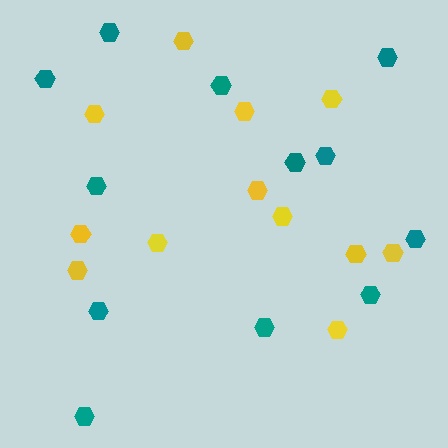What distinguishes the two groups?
There are 2 groups: one group of yellow hexagons (12) and one group of teal hexagons (12).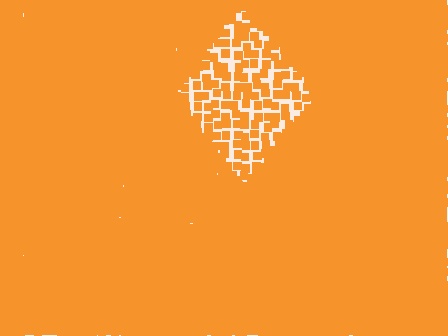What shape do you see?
I see a diamond.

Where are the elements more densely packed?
The elements are more densely packed outside the diamond boundary.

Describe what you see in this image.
The image contains small orange elements arranged at two different densities. A diamond-shaped region is visible where the elements are less densely packed than the surrounding area.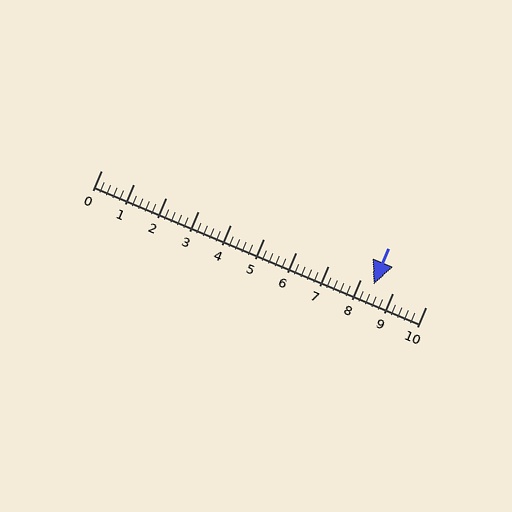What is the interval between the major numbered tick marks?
The major tick marks are spaced 1 units apart.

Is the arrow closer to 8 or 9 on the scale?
The arrow is closer to 8.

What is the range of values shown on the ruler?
The ruler shows values from 0 to 10.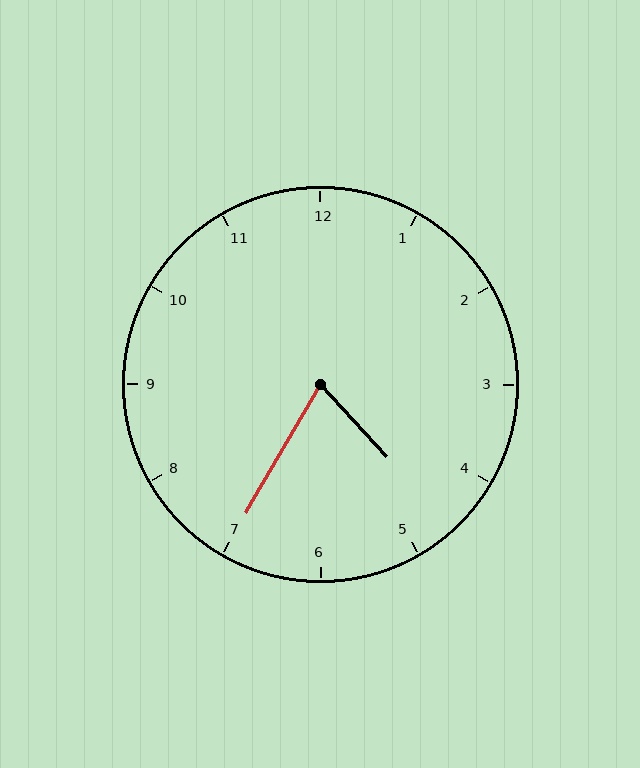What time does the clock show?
4:35.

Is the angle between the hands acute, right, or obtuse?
It is acute.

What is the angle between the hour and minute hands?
Approximately 72 degrees.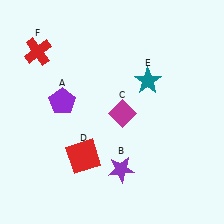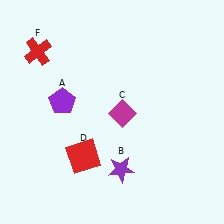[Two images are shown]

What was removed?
The teal star (E) was removed in Image 2.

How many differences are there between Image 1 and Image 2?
There is 1 difference between the two images.